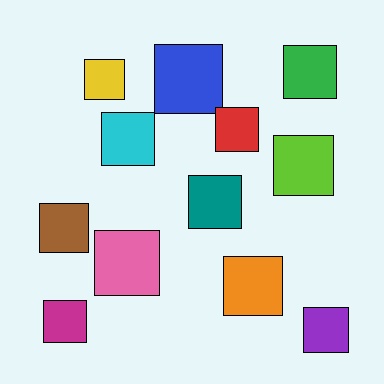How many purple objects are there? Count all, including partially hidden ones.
There is 1 purple object.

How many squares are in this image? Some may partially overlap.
There are 12 squares.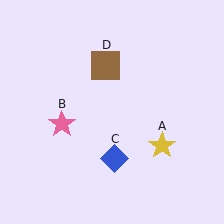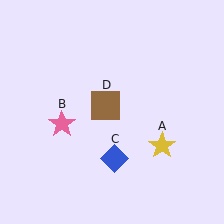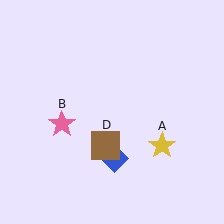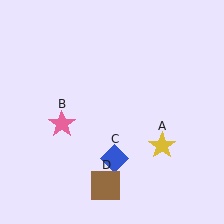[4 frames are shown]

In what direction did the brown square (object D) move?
The brown square (object D) moved down.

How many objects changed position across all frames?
1 object changed position: brown square (object D).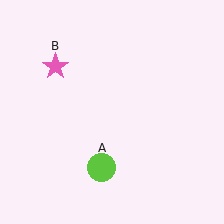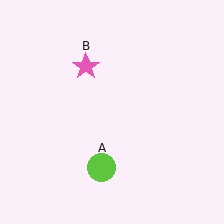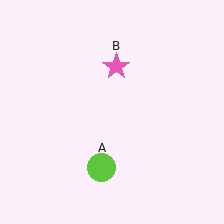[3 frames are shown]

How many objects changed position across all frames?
1 object changed position: pink star (object B).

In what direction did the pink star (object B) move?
The pink star (object B) moved right.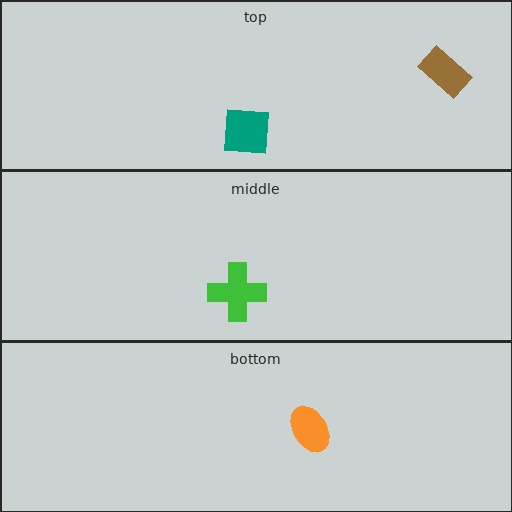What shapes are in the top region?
The brown rectangle, the teal square.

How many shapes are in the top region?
2.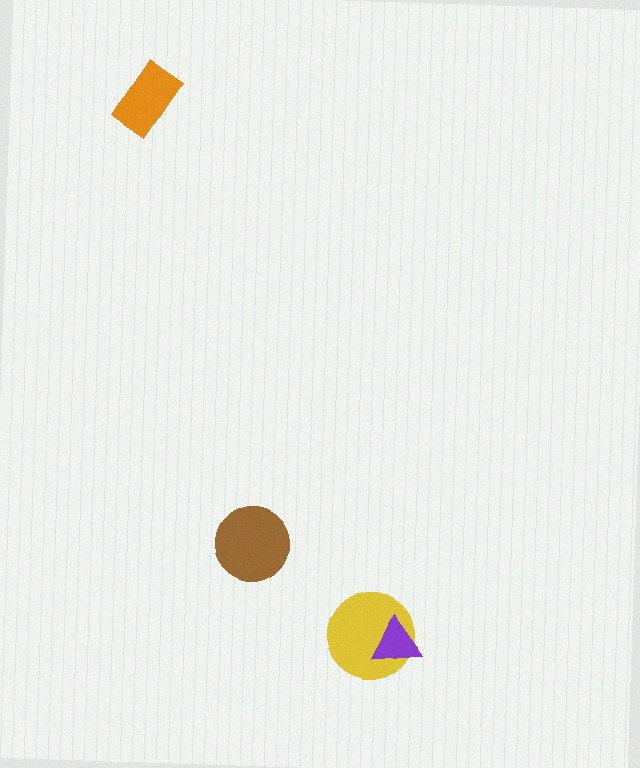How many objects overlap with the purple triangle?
1 object overlaps with the purple triangle.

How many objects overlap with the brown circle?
0 objects overlap with the brown circle.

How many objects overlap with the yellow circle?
1 object overlaps with the yellow circle.